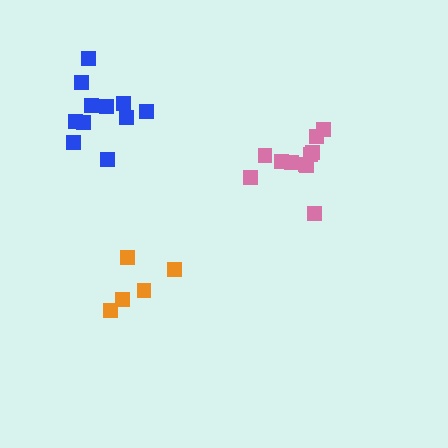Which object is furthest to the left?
The blue cluster is leftmost.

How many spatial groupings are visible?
There are 3 spatial groupings.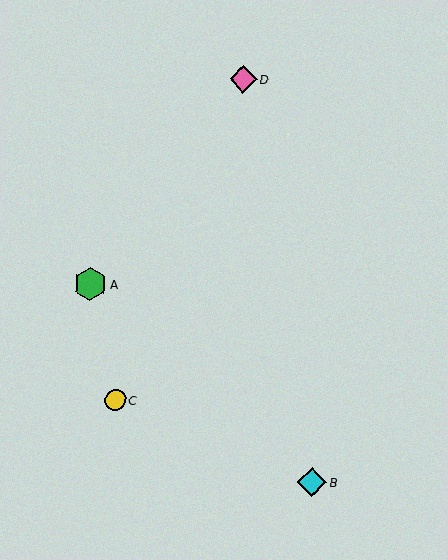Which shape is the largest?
The green hexagon (labeled A) is the largest.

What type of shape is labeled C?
Shape C is a yellow circle.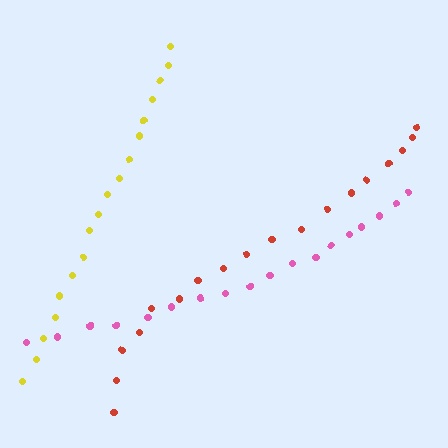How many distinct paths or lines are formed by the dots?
There are 3 distinct paths.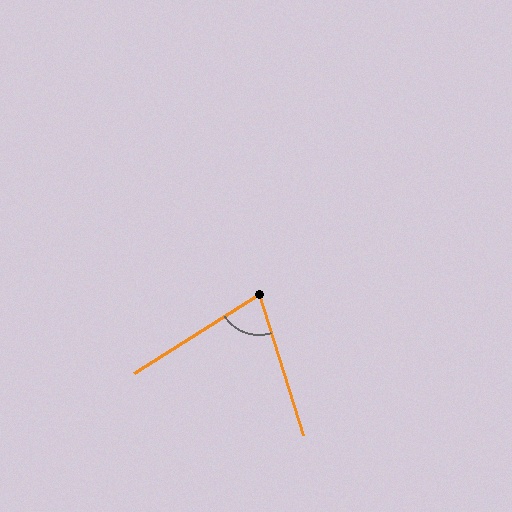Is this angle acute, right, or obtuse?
It is acute.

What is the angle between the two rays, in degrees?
Approximately 75 degrees.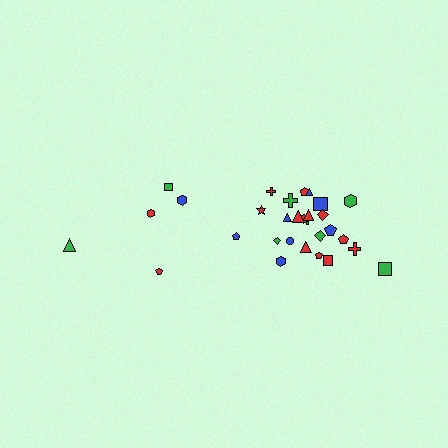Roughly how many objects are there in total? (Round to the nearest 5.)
Roughly 30 objects in total.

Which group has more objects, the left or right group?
The right group.